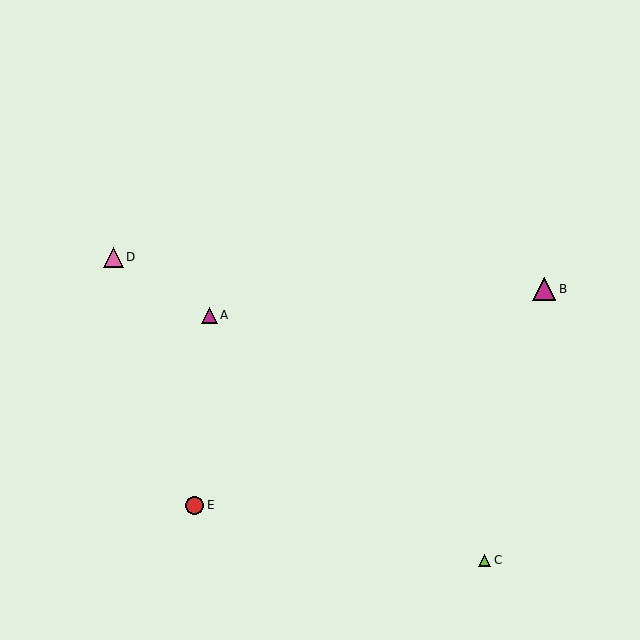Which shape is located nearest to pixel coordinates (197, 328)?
The magenta triangle (labeled A) at (209, 315) is nearest to that location.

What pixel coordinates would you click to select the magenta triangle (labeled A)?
Click at (209, 315) to select the magenta triangle A.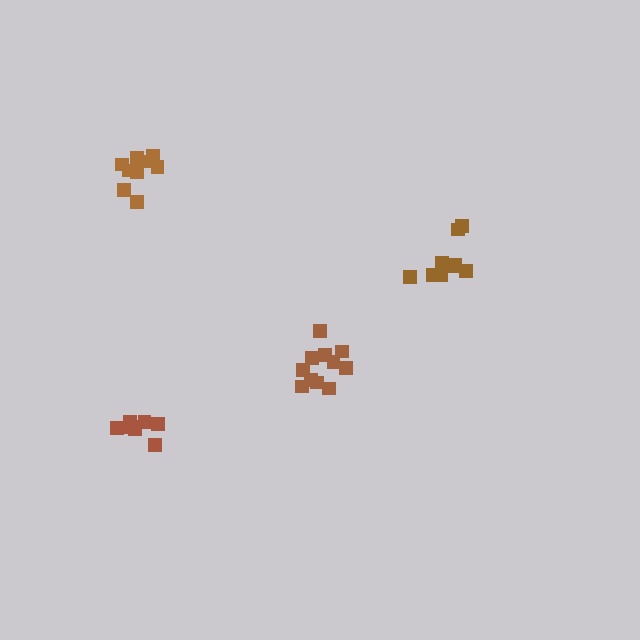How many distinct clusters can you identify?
There are 4 distinct clusters.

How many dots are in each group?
Group 1: 9 dots, Group 2: 9 dots, Group 3: 11 dots, Group 4: 9 dots (38 total).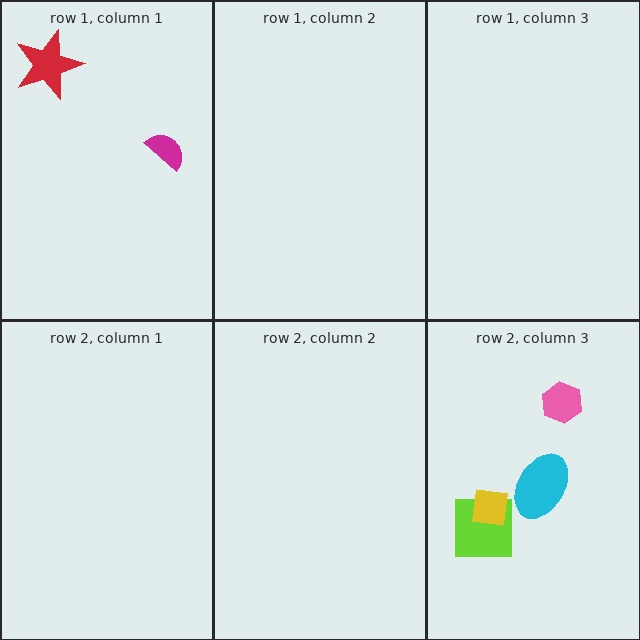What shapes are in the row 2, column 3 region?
The lime square, the cyan ellipse, the pink hexagon, the yellow square.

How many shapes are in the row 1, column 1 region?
2.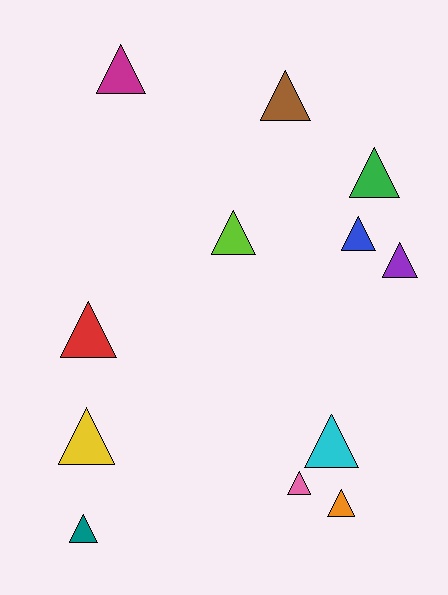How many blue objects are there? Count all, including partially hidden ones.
There is 1 blue object.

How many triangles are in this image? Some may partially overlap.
There are 12 triangles.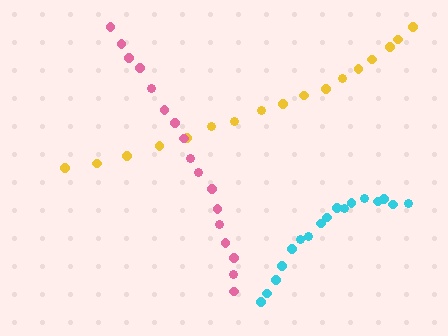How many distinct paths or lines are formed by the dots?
There are 3 distinct paths.